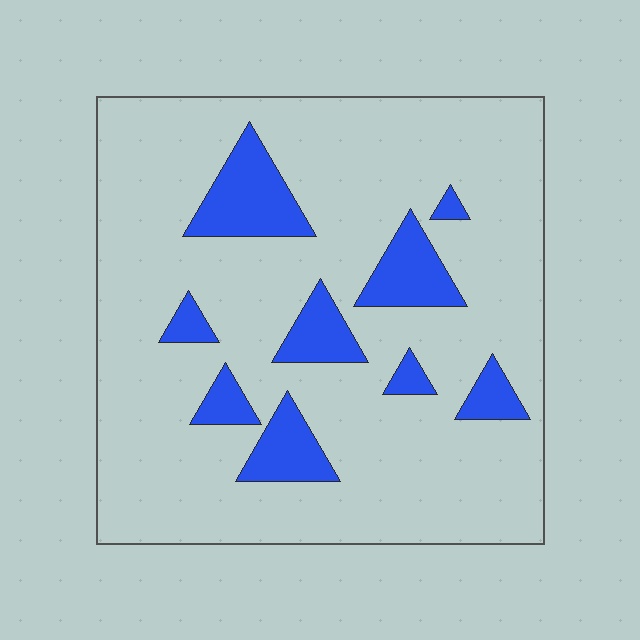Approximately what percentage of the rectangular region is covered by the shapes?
Approximately 15%.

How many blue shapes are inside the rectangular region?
9.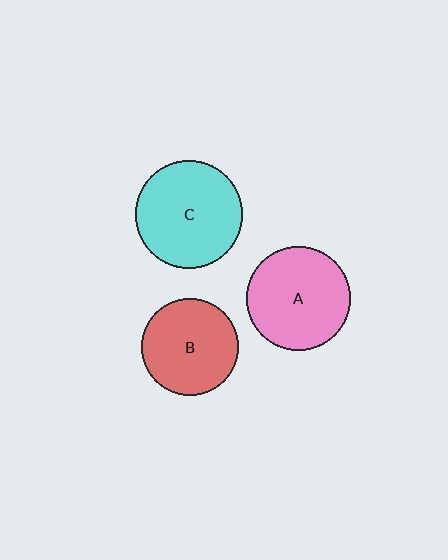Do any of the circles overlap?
No, none of the circles overlap.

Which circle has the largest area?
Circle C (cyan).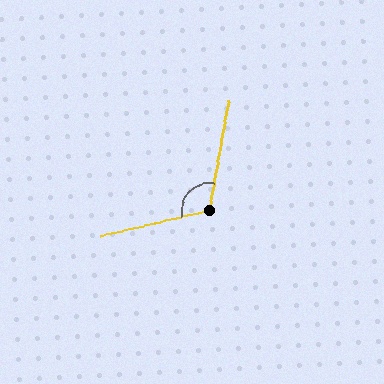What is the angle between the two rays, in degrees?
Approximately 114 degrees.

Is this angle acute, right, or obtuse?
It is obtuse.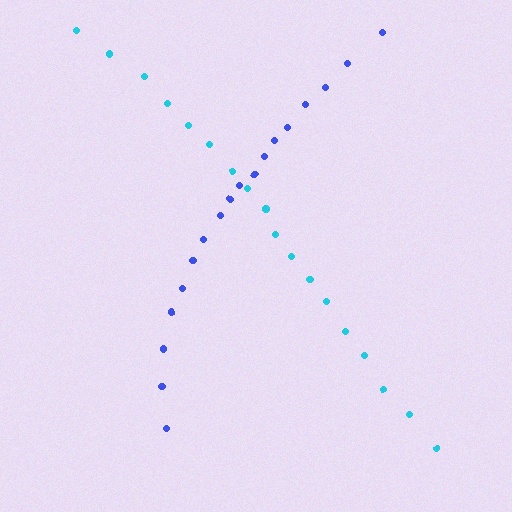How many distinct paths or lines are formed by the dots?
There are 2 distinct paths.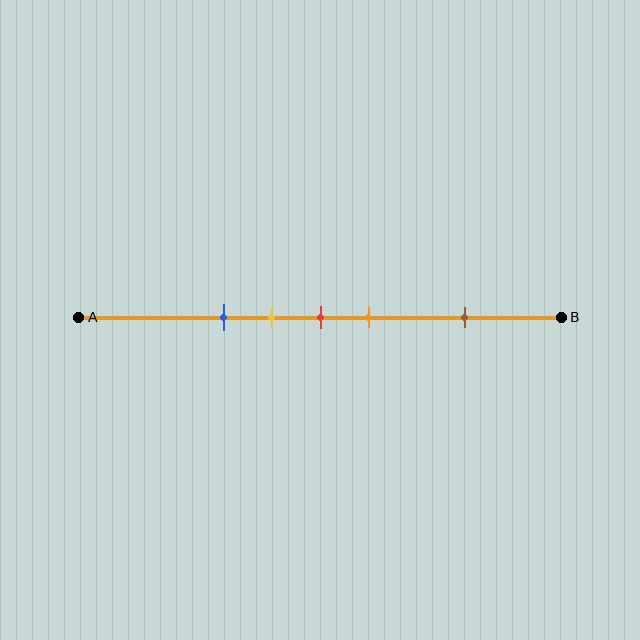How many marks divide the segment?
There are 5 marks dividing the segment.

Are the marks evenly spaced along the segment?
No, the marks are not evenly spaced.